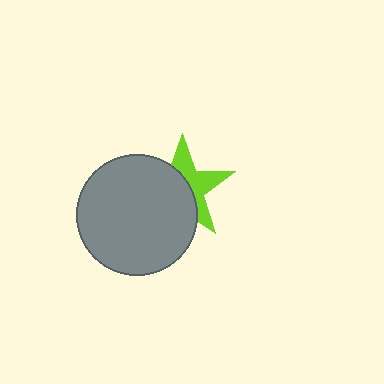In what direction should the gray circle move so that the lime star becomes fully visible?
The gray circle should move toward the lower-left. That is the shortest direction to clear the overlap and leave the lime star fully visible.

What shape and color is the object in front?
The object in front is a gray circle.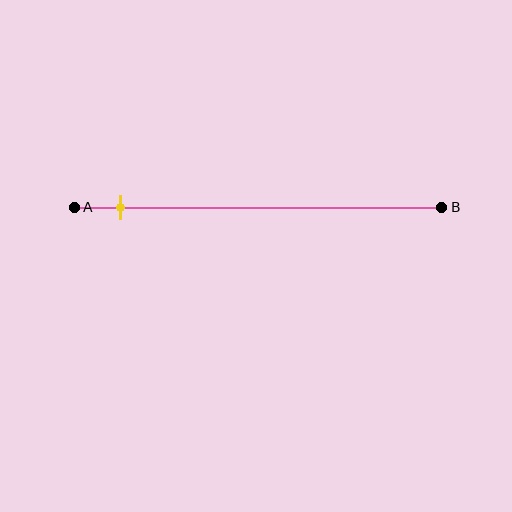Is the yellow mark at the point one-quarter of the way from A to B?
No, the mark is at about 15% from A, not at the 25% one-quarter point.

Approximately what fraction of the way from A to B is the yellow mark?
The yellow mark is approximately 15% of the way from A to B.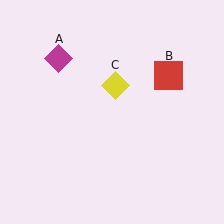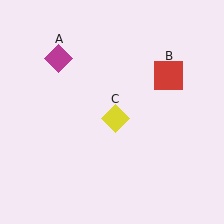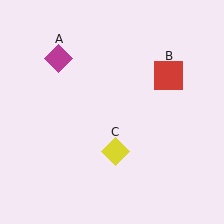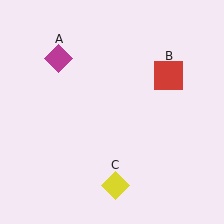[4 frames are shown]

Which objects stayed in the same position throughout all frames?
Magenta diamond (object A) and red square (object B) remained stationary.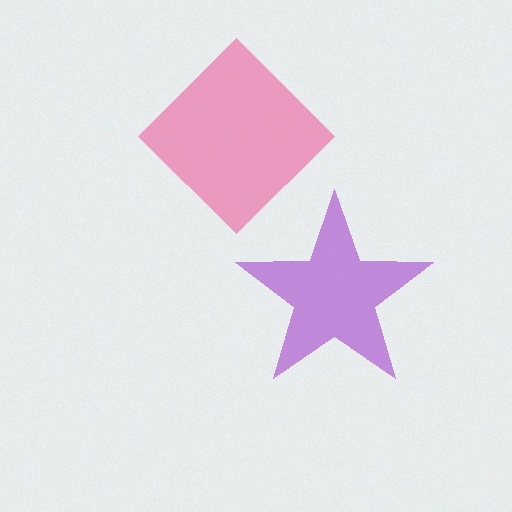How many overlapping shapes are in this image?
There are 2 overlapping shapes in the image.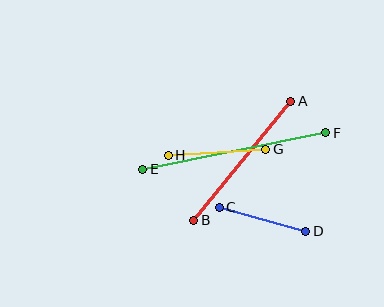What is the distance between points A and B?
The distance is approximately 154 pixels.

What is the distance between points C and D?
The distance is approximately 90 pixels.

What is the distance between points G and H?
The distance is approximately 98 pixels.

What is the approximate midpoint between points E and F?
The midpoint is at approximately (234, 151) pixels.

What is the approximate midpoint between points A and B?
The midpoint is at approximately (242, 161) pixels.